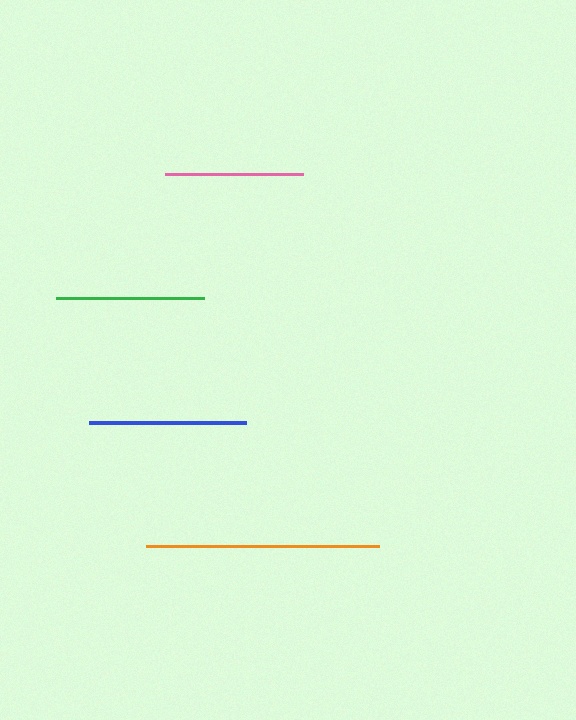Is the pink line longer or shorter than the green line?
The green line is longer than the pink line.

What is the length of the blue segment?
The blue segment is approximately 157 pixels long.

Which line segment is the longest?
The orange line is the longest at approximately 232 pixels.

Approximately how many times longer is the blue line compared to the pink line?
The blue line is approximately 1.1 times the length of the pink line.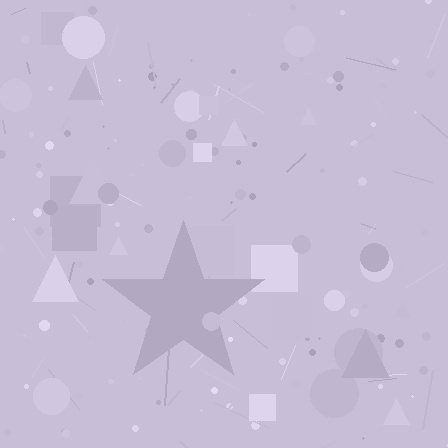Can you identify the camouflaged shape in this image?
The camouflaged shape is a star.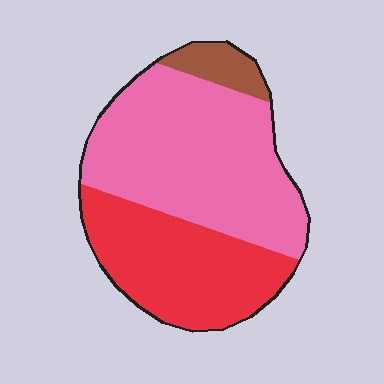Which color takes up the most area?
Pink, at roughly 55%.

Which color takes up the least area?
Brown, at roughly 5%.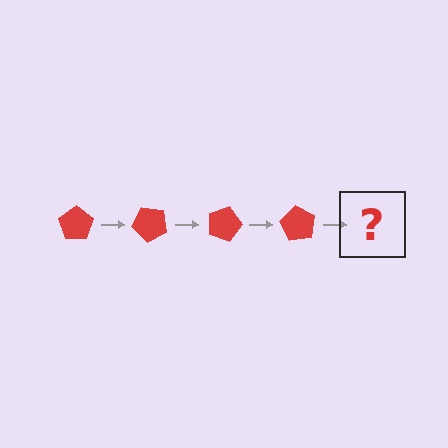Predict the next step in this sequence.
The next step is a red pentagon rotated 180 degrees.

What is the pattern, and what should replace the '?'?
The pattern is that the pentagon rotates 45 degrees each step. The '?' should be a red pentagon rotated 180 degrees.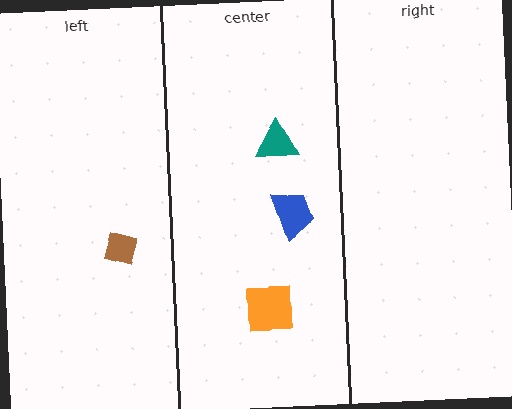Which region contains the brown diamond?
The left region.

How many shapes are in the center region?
3.